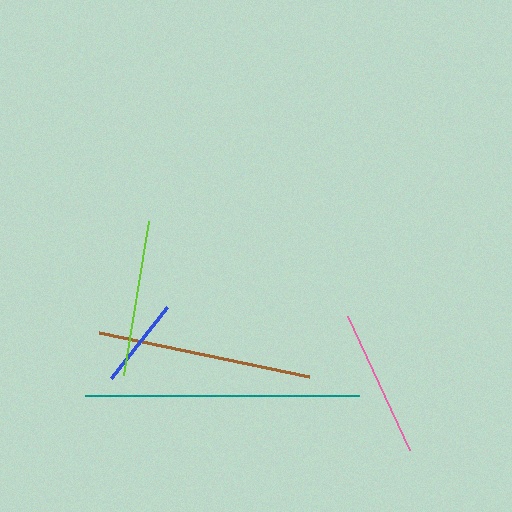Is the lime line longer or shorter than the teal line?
The teal line is longer than the lime line.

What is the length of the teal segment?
The teal segment is approximately 274 pixels long.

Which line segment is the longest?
The teal line is the longest at approximately 274 pixels.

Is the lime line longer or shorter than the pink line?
The lime line is longer than the pink line.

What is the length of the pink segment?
The pink segment is approximately 147 pixels long.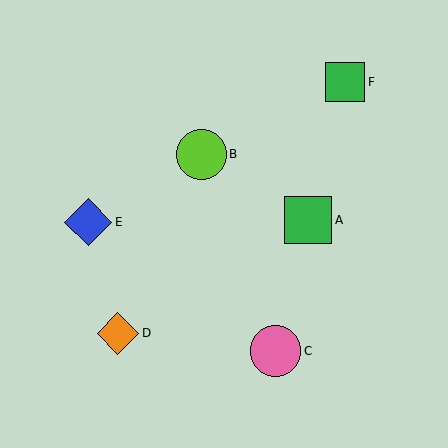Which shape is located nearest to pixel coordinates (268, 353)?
The pink circle (labeled C) at (276, 351) is nearest to that location.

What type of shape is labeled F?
Shape F is a green square.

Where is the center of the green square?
The center of the green square is at (308, 220).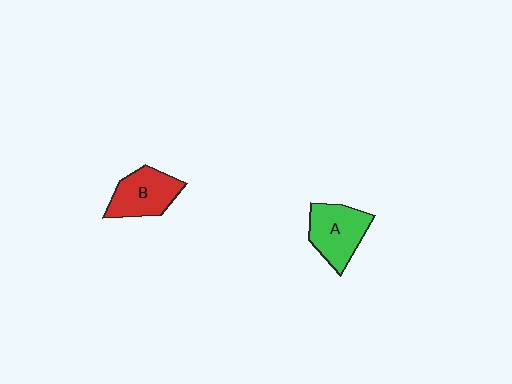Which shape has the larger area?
Shape A (green).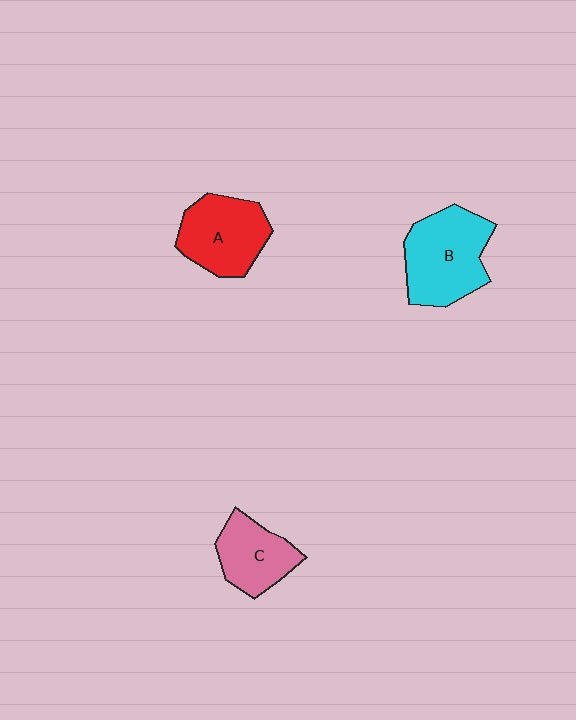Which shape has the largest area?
Shape B (cyan).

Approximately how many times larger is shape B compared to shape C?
Approximately 1.5 times.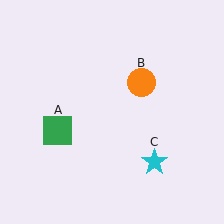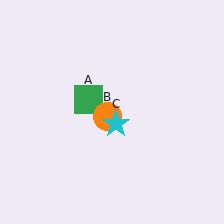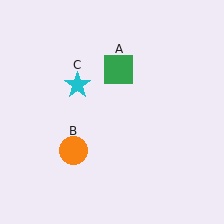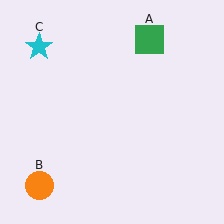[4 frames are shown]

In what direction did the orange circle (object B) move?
The orange circle (object B) moved down and to the left.